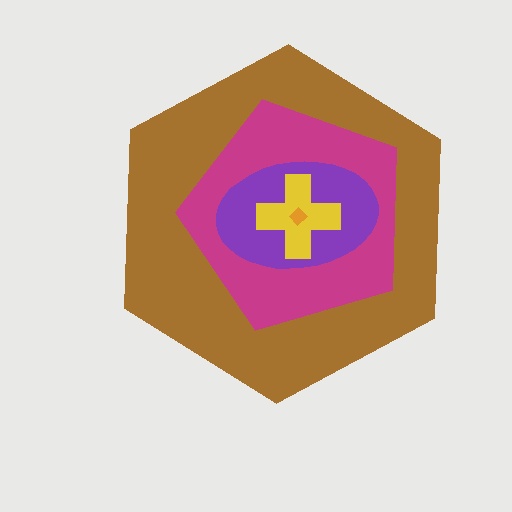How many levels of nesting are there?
5.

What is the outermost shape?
The brown hexagon.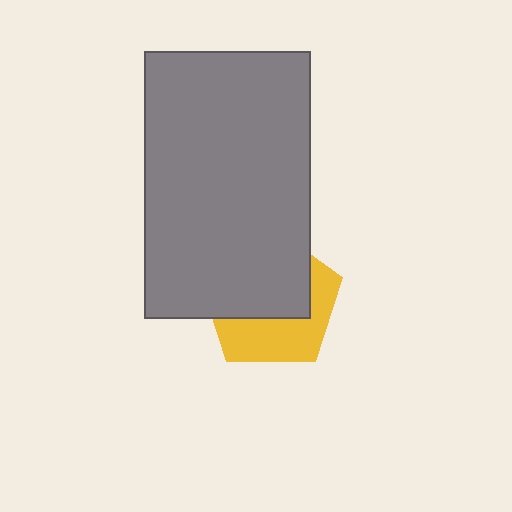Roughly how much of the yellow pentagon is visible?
A small part of it is visible (roughly 42%).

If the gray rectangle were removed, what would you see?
You would see the complete yellow pentagon.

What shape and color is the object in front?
The object in front is a gray rectangle.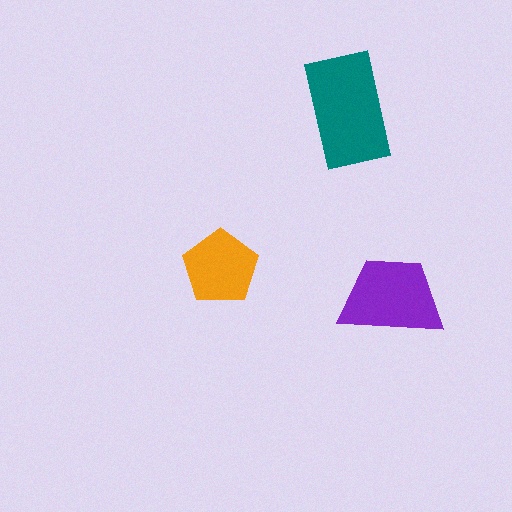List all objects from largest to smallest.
The teal rectangle, the purple trapezoid, the orange pentagon.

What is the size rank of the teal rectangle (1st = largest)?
1st.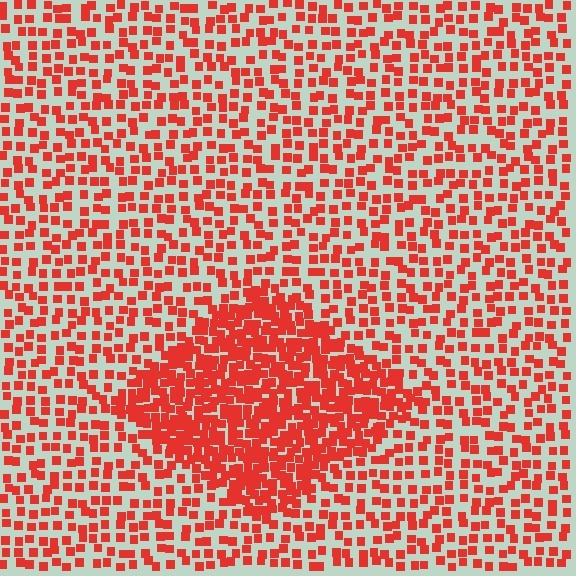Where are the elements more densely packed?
The elements are more densely packed inside the diamond boundary.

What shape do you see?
I see a diamond.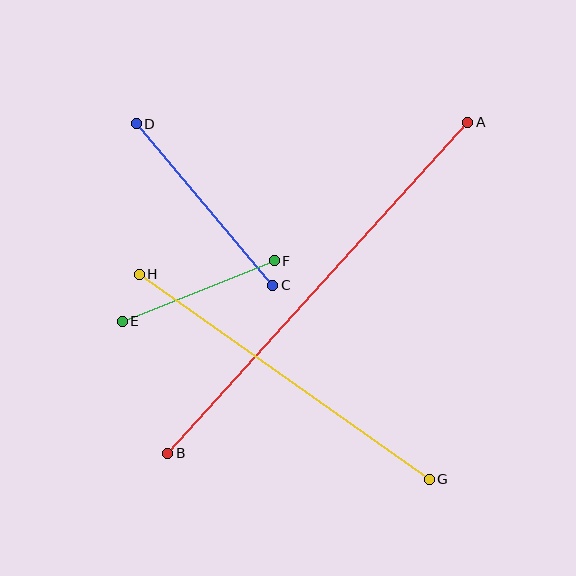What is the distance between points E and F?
The distance is approximately 164 pixels.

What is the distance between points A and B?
The distance is approximately 446 pixels.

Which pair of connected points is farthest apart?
Points A and B are farthest apart.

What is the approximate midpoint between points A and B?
The midpoint is at approximately (318, 288) pixels.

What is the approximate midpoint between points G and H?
The midpoint is at approximately (284, 377) pixels.